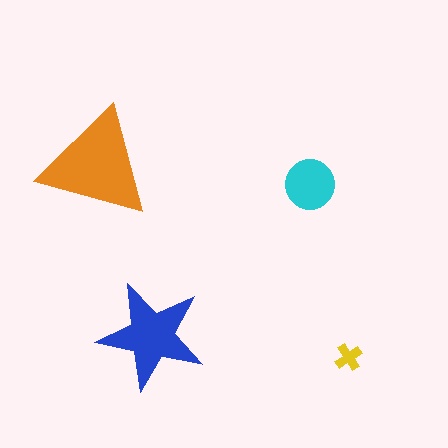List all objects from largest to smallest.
The orange triangle, the blue star, the cyan circle, the yellow cross.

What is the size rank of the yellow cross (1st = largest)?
4th.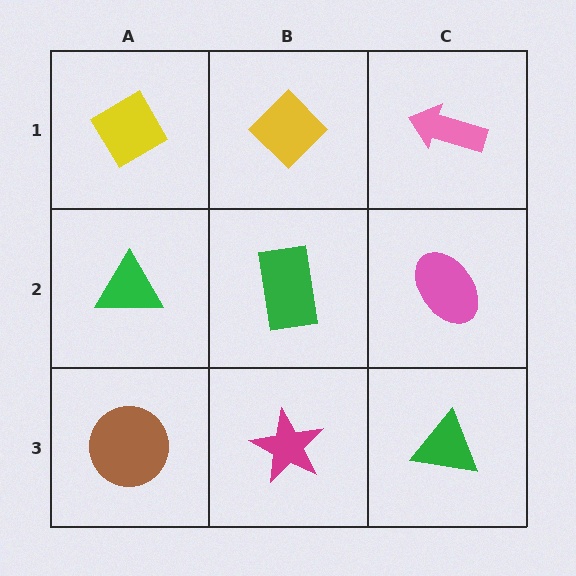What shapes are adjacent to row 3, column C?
A pink ellipse (row 2, column C), a magenta star (row 3, column B).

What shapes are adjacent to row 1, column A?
A green triangle (row 2, column A), a yellow diamond (row 1, column B).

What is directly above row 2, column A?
A yellow diamond.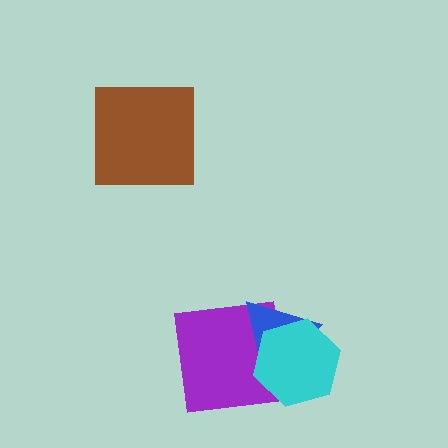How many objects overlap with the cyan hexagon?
2 objects overlap with the cyan hexagon.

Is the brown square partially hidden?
No, no other shape covers it.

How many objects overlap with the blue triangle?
2 objects overlap with the blue triangle.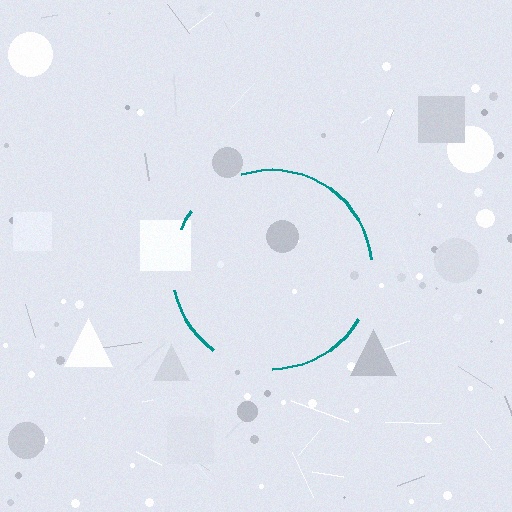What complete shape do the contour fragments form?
The contour fragments form a circle.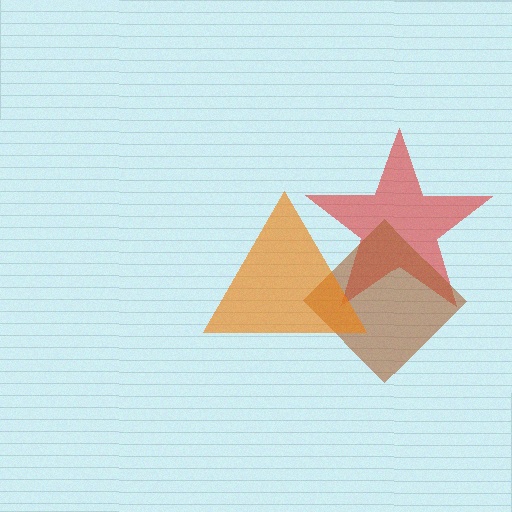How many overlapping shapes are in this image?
There are 3 overlapping shapes in the image.